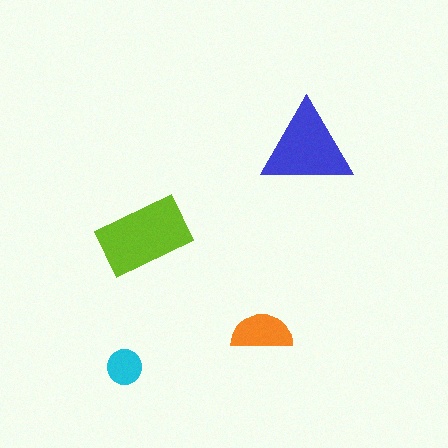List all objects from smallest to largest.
The cyan circle, the orange semicircle, the blue triangle, the lime rectangle.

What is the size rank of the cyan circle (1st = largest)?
4th.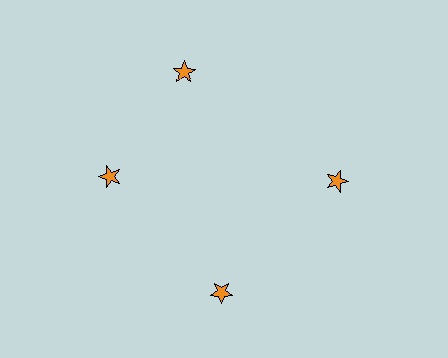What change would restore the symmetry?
The symmetry would be restored by rotating it back into even spacing with its neighbors so that all 4 stars sit at equal angles and equal distance from the center.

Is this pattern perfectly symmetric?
No. The 4 orange stars are arranged in a ring, but one element near the 12 o'clock position is rotated out of alignment along the ring, breaking the 4-fold rotational symmetry.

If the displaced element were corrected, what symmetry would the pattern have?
It would have 4-fold rotational symmetry — the pattern would map onto itself every 90 degrees.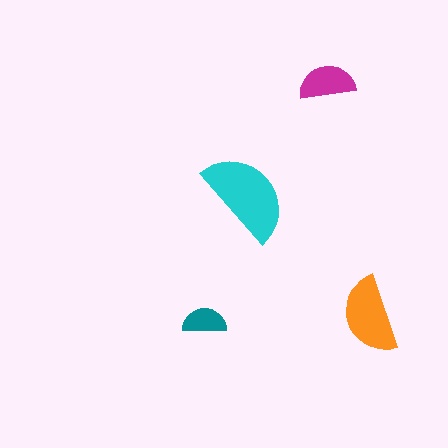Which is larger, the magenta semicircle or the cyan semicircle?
The cyan one.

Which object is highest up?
The magenta semicircle is topmost.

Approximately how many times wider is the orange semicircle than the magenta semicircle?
About 1.5 times wider.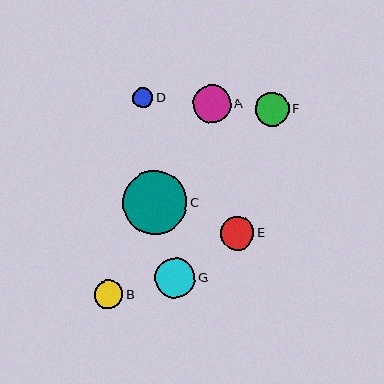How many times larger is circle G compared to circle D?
Circle G is approximately 2.0 times the size of circle D.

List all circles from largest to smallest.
From largest to smallest: C, G, A, F, E, B, D.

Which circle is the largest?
Circle C is the largest with a size of approximately 64 pixels.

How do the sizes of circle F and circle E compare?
Circle F and circle E are approximately the same size.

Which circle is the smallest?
Circle D is the smallest with a size of approximately 20 pixels.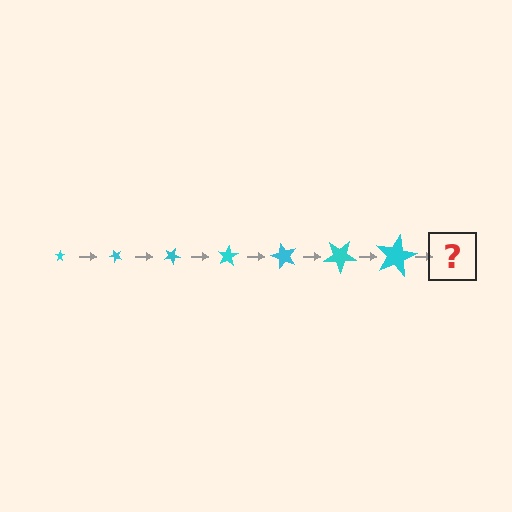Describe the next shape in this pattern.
It should be a star, larger than the previous one and rotated 350 degrees from the start.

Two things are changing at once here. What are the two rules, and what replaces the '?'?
The two rules are that the star grows larger each step and it rotates 50 degrees each step. The '?' should be a star, larger than the previous one and rotated 350 degrees from the start.